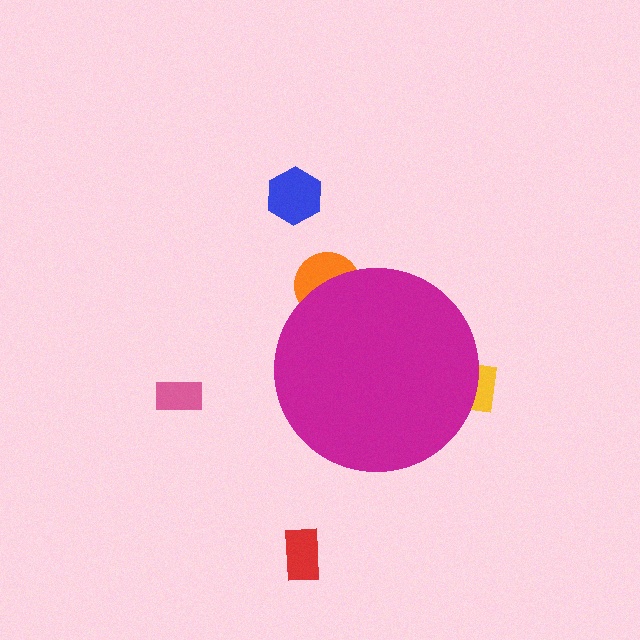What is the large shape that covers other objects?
A magenta circle.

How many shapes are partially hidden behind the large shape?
2 shapes are partially hidden.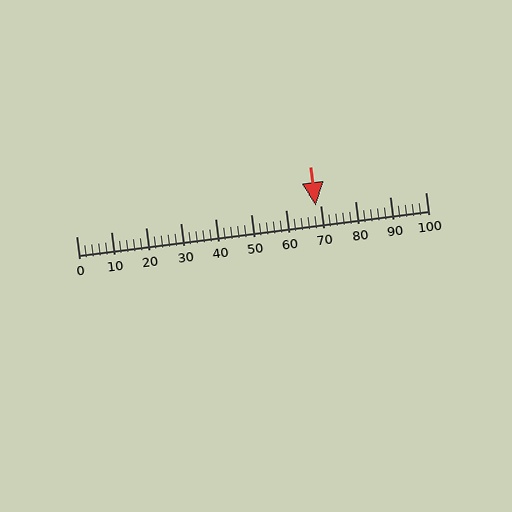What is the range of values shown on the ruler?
The ruler shows values from 0 to 100.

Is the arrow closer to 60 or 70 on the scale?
The arrow is closer to 70.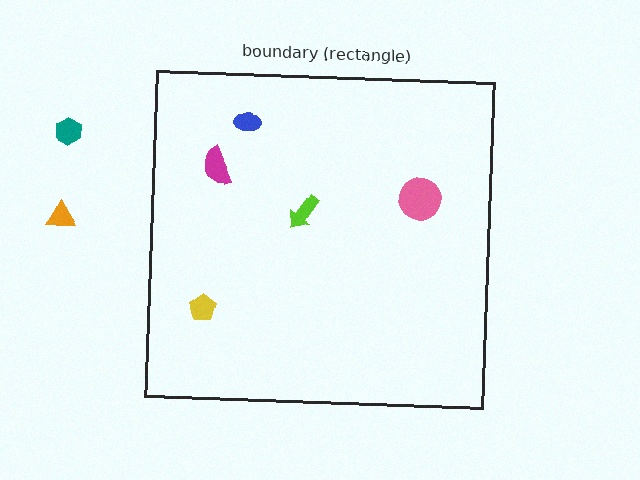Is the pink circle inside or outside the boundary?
Inside.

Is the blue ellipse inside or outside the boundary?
Inside.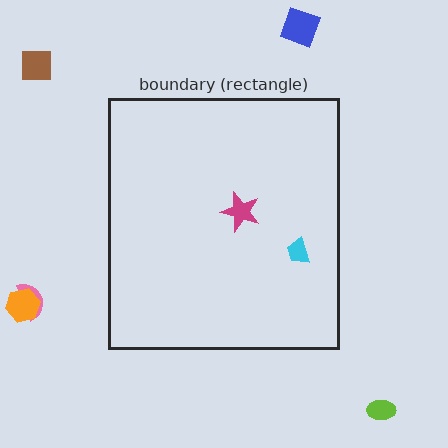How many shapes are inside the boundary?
2 inside, 5 outside.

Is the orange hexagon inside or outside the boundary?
Outside.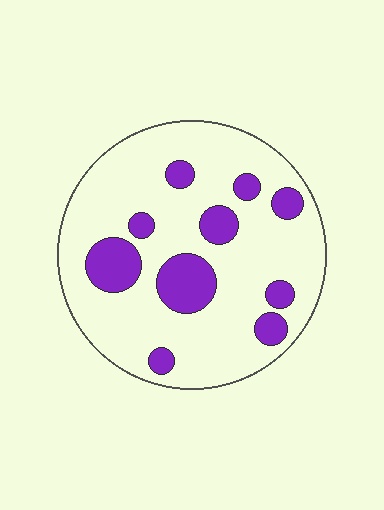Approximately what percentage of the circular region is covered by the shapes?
Approximately 20%.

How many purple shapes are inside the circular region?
10.